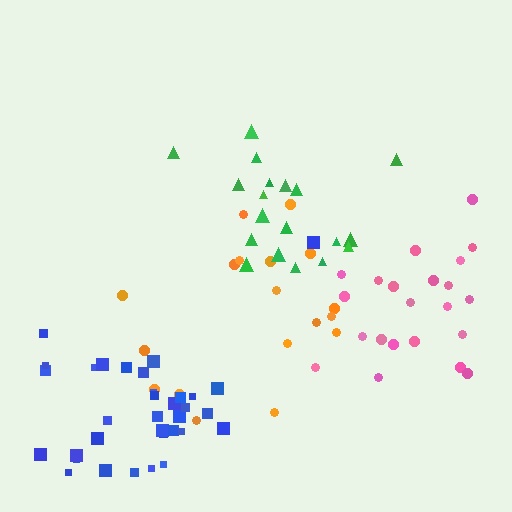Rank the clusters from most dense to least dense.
blue, green, pink, orange.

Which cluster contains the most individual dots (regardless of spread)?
Blue (35).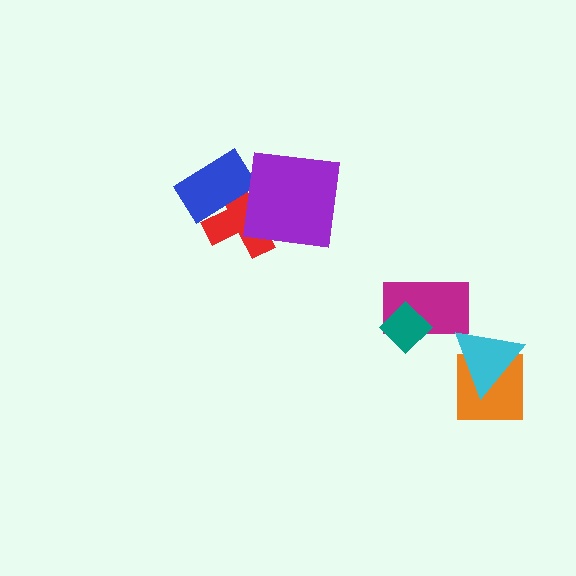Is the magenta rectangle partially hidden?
Yes, it is partially covered by another shape.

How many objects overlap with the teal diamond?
1 object overlaps with the teal diamond.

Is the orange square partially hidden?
Yes, it is partially covered by another shape.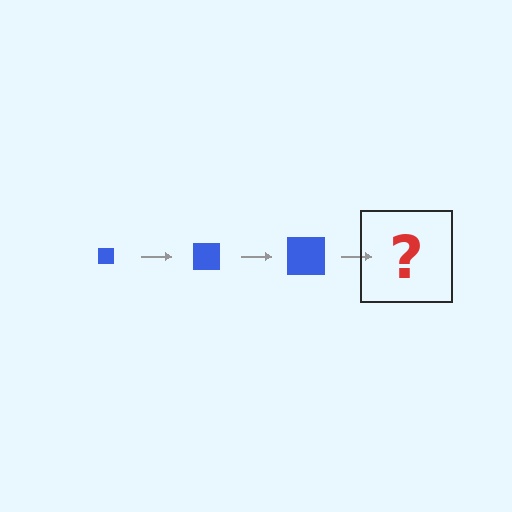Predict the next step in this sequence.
The next step is a blue square, larger than the previous one.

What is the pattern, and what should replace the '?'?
The pattern is that the square gets progressively larger each step. The '?' should be a blue square, larger than the previous one.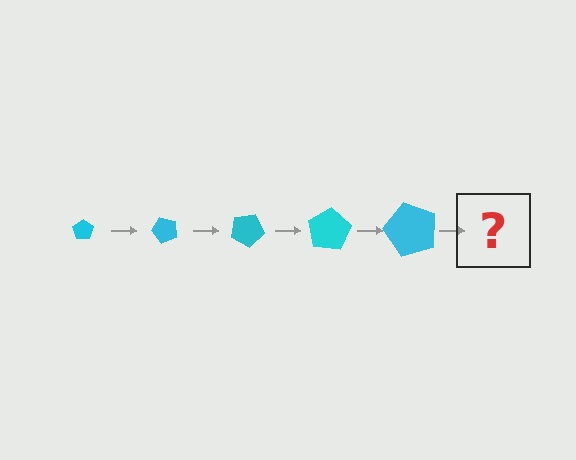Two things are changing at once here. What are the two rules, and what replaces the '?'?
The two rules are that the pentagon grows larger each step and it rotates 50 degrees each step. The '?' should be a pentagon, larger than the previous one and rotated 250 degrees from the start.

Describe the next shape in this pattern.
It should be a pentagon, larger than the previous one and rotated 250 degrees from the start.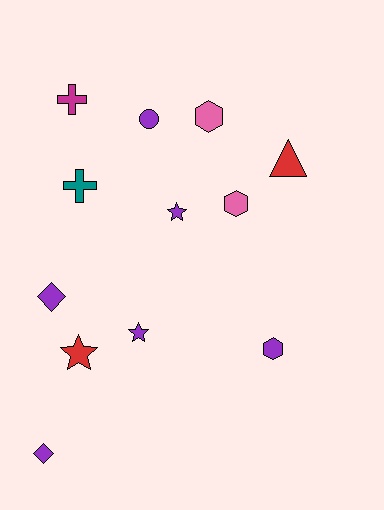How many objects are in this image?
There are 12 objects.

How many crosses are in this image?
There are 2 crosses.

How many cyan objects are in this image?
There are no cyan objects.